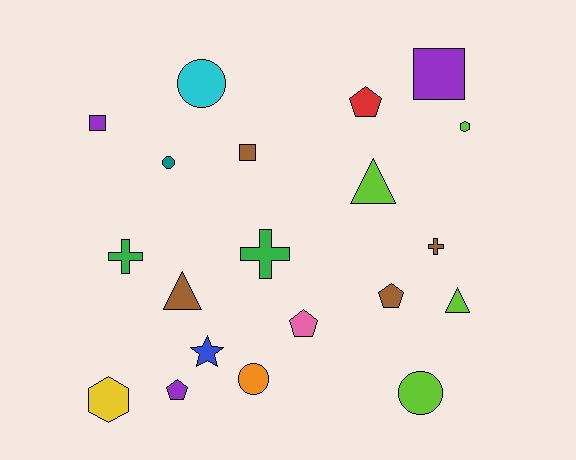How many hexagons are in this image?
There are 2 hexagons.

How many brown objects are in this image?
There are 4 brown objects.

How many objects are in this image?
There are 20 objects.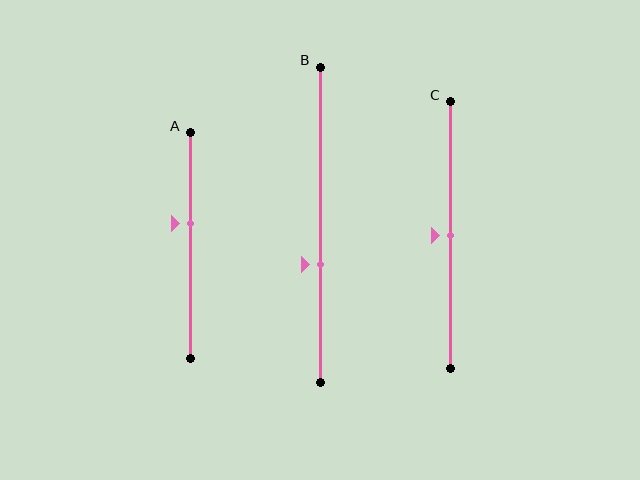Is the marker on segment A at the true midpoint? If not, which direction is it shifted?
No, the marker on segment A is shifted upward by about 10% of the segment length.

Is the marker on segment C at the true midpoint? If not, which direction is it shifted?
Yes, the marker on segment C is at the true midpoint.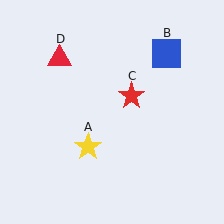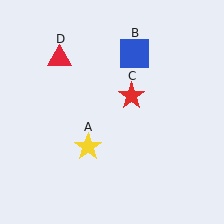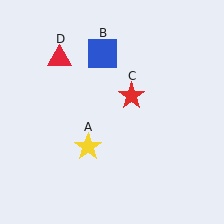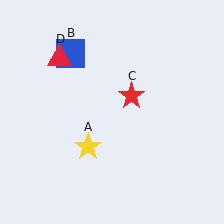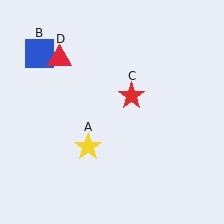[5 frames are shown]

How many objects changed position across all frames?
1 object changed position: blue square (object B).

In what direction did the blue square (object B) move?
The blue square (object B) moved left.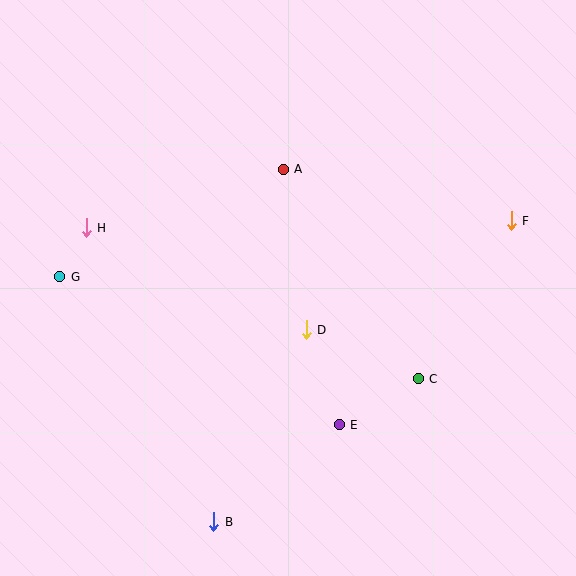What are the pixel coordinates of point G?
Point G is at (60, 277).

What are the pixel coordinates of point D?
Point D is at (306, 330).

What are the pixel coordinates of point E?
Point E is at (339, 425).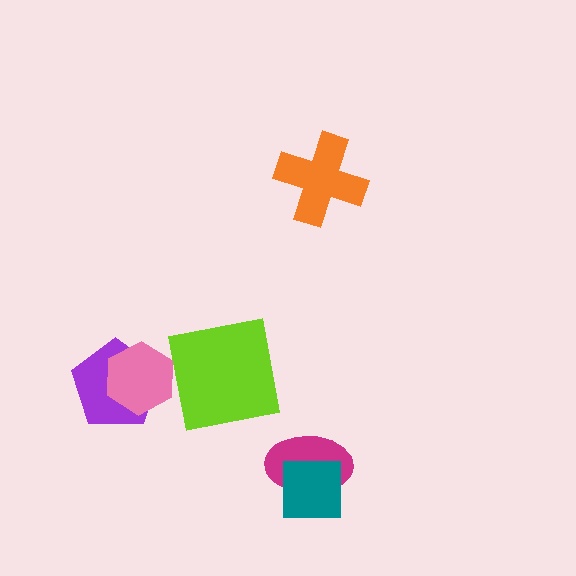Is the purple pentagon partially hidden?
Yes, it is partially covered by another shape.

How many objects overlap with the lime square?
0 objects overlap with the lime square.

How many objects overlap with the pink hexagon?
1 object overlaps with the pink hexagon.